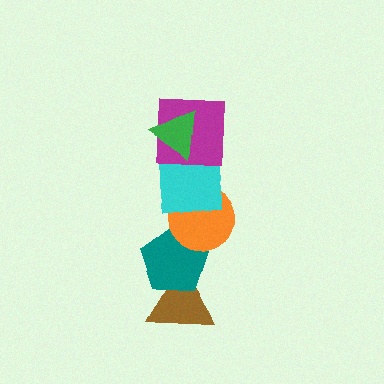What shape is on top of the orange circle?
The cyan square is on top of the orange circle.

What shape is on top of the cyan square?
The magenta square is on top of the cyan square.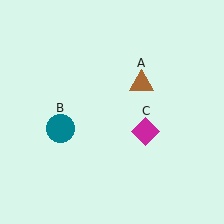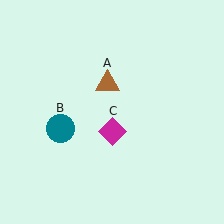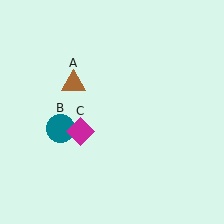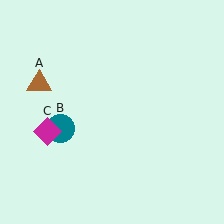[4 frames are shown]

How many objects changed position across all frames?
2 objects changed position: brown triangle (object A), magenta diamond (object C).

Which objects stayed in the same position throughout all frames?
Teal circle (object B) remained stationary.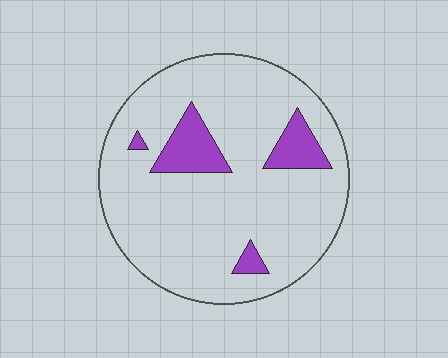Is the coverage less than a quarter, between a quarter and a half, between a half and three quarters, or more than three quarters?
Less than a quarter.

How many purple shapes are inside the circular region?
4.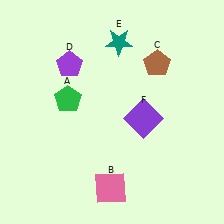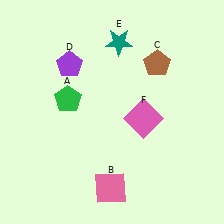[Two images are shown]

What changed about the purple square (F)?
In Image 1, F is purple. In Image 2, it changed to pink.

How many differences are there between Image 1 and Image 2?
There is 1 difference between the two images.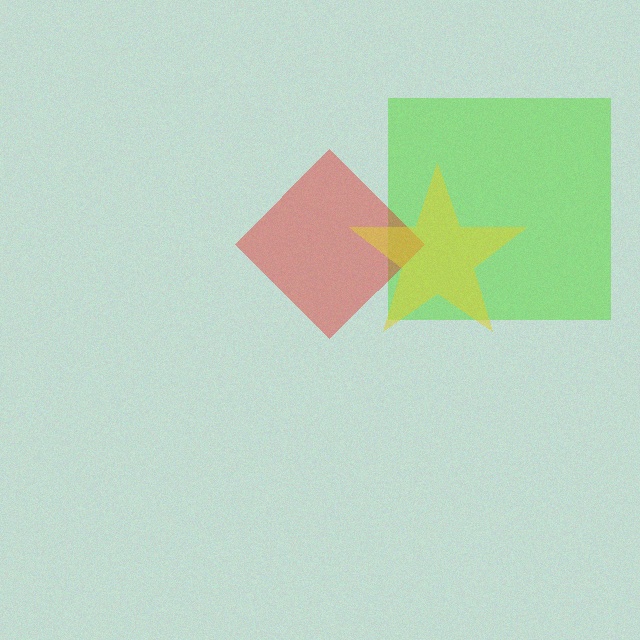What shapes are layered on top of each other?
The layered shapes are: a lime square, a red diamond, a yellow star.